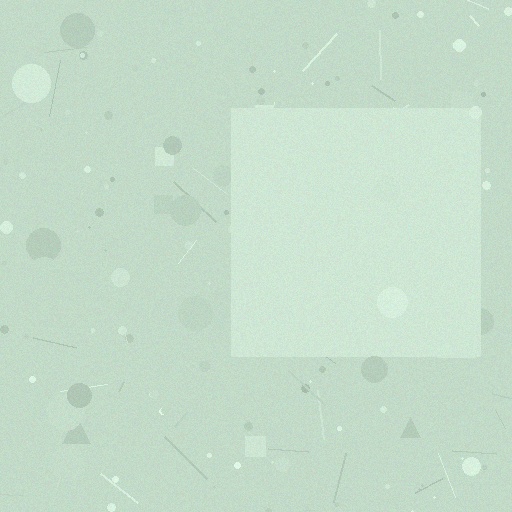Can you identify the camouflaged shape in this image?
The camouflaged shape is a square.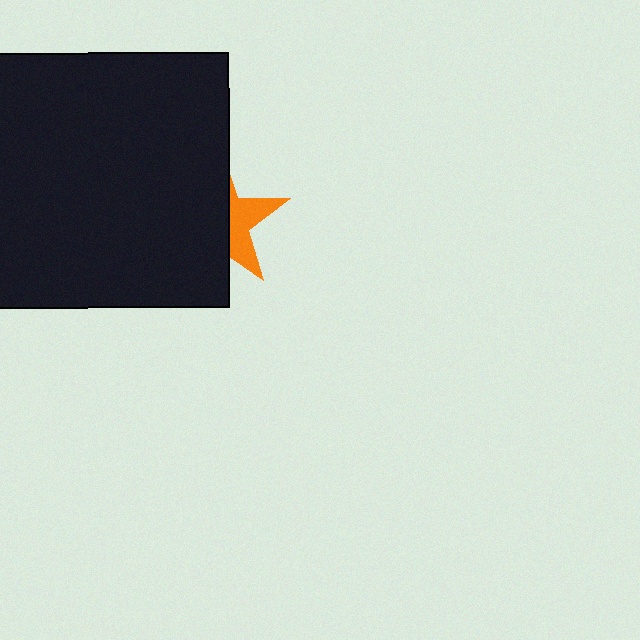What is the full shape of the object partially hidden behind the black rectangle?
The partially hidden object is an orange star.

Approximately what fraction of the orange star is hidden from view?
Roughly 63% of the orange star is hidden behind the black rectangle.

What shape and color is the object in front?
The object in front is a black rectangle.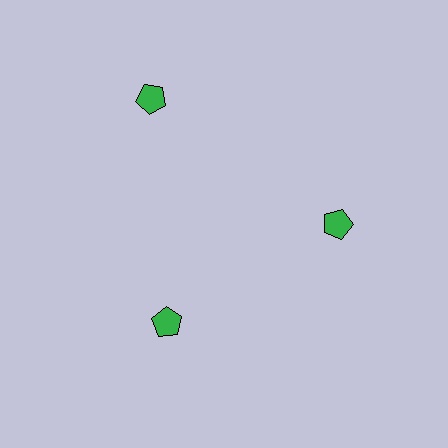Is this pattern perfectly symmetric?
No. The 3 green pentagons are arranged in a ring, but one element near the 11 o'clock position is pushed outward from the center, breaking the 3-fold rotational symmetry.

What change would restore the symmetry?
The symmetry would be restored by moving it inward, back onto the ring so that all 3 pentagons sit at equal angles and equal distance from the center.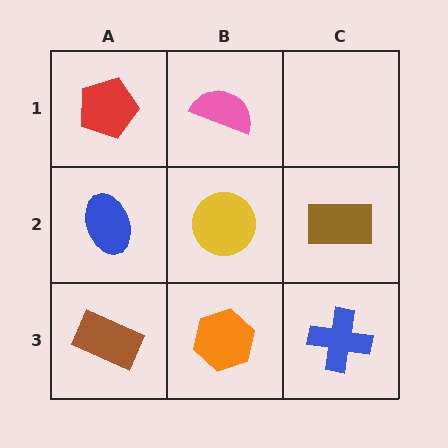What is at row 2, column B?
A yellow circle.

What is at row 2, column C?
A brown rectangle.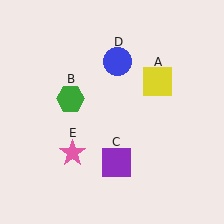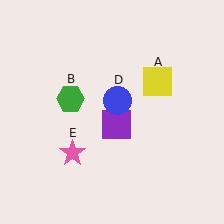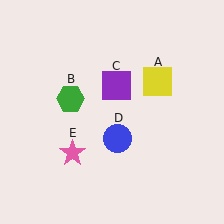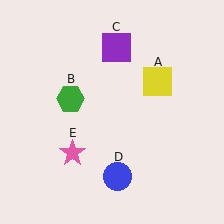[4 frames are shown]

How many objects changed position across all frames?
2 objects changed position: purple square (object C), blue circle (object D).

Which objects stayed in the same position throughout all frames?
Yellow square (object A) and green hexagon (object B) and pink star (object E) remained stationary.